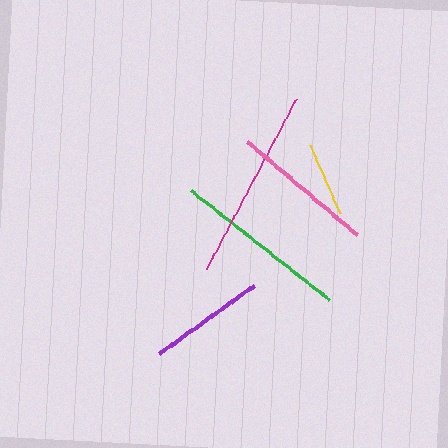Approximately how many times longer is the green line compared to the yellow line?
The green line is approximately 2.4 times the length of the yellow line.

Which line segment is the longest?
The magenta line is the longest at approximately 193 pixels.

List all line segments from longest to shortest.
From longest to shortest: magenta, green, pink, purple, yellow.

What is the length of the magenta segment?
The magenta segment is approximately 193 pixels long.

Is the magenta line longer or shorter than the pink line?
The magenta line is longer than the pink line.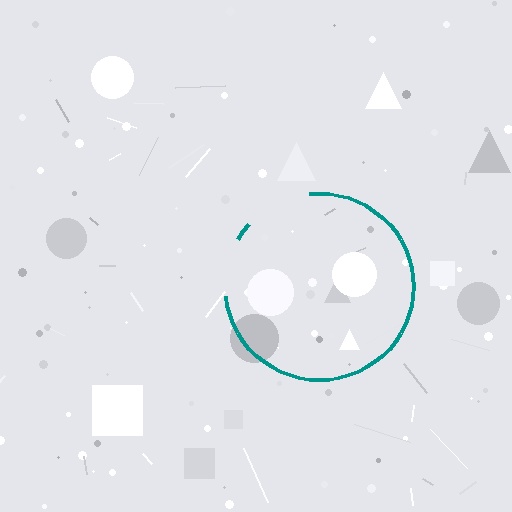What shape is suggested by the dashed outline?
The dashed outline suggests a circle.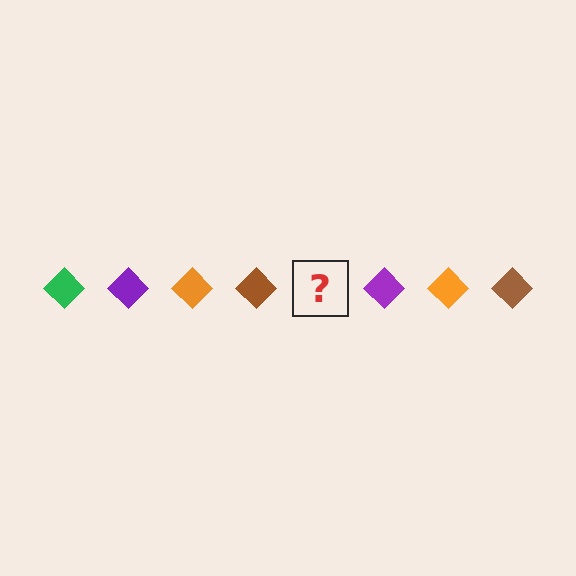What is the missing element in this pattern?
The missing element is a green diamond.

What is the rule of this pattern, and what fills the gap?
The rule is that the pattern cycles through green, purple, orange, brown diamonds. The gap should be filled with a green diamond.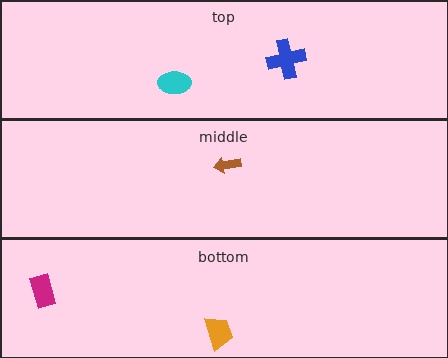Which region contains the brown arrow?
The middle region.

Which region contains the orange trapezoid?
The bottom region.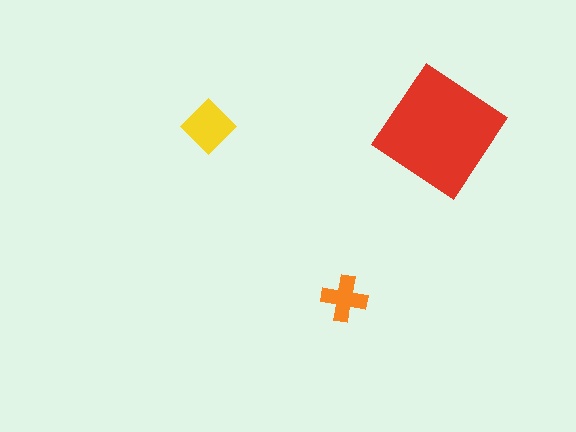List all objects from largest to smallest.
The red diamond, the yellow diamond, the orange cross.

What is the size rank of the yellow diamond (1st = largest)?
2nd.